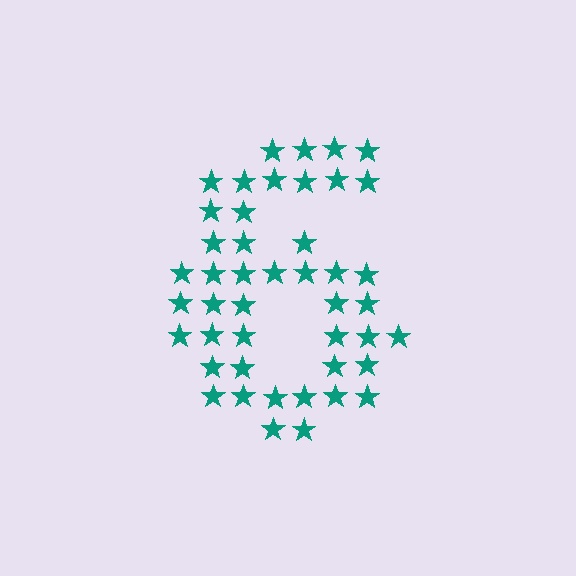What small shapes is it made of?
It is made of small stars.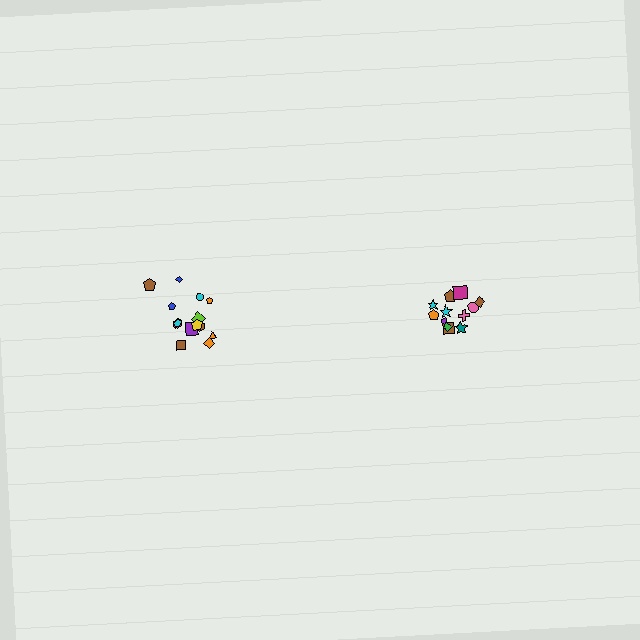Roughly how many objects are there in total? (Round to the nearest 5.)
Roughly 25 objects in total.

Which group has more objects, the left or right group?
The left group.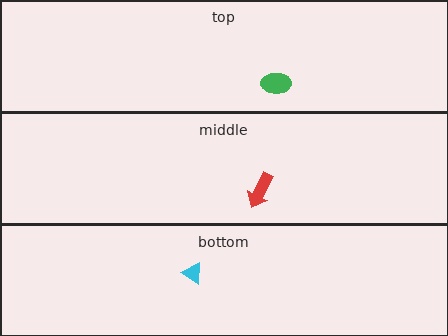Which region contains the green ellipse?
The top region.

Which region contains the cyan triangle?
The bottom region.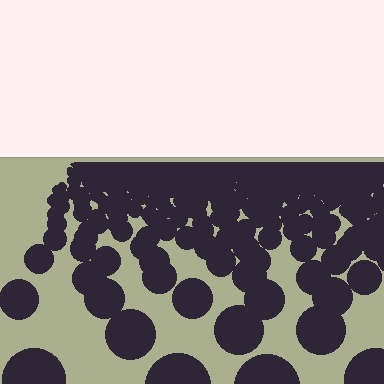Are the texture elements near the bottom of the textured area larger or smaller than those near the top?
Larger. Near the bottom, elements are closer to the viewer and appear at a bigger on-screen size.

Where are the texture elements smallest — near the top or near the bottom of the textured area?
Near the top.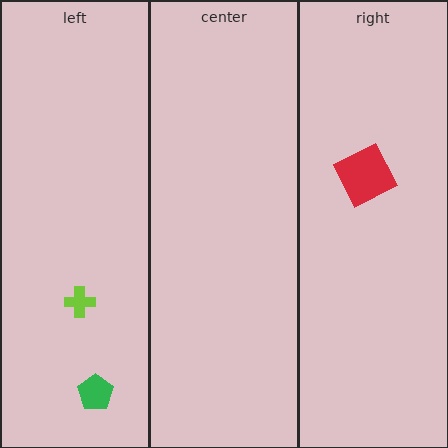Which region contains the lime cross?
The left region.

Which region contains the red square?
The right region.